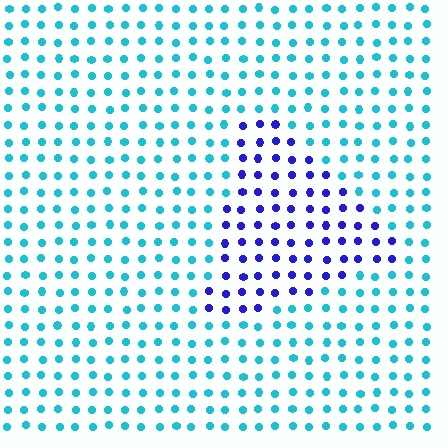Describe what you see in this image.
The image is filled with small cyan elements in a uniform arrangement. A triangle-shaped region is visible where the elements are tinted to a slightly different hue, forming a subtle color boundary.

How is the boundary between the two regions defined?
The boundary is defined purely by a slight shift in hue (about 57 degrees). Spacing, size, and orientation are identical on both sides.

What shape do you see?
I see a triangle.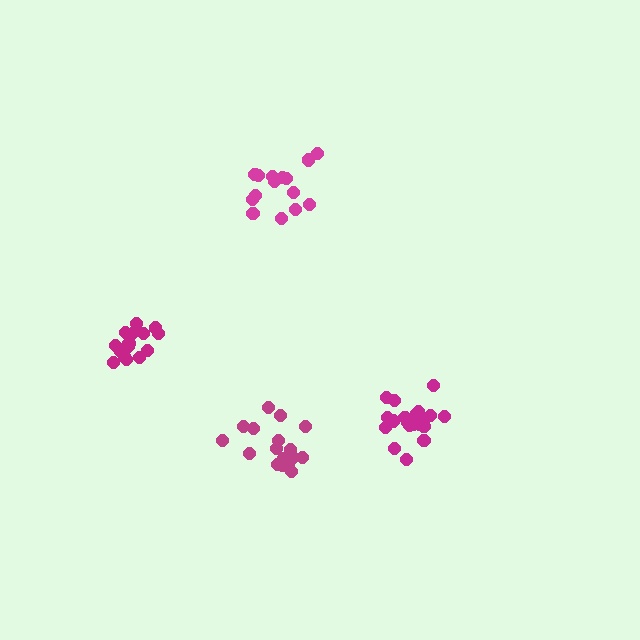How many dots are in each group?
Group 1: 15 dots, Group 2: 17 dots, Group 3: 15 dots, Group 4: 20 dots (67 total).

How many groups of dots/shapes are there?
There are 4 groups.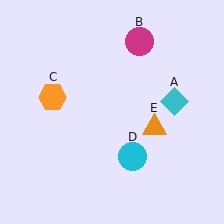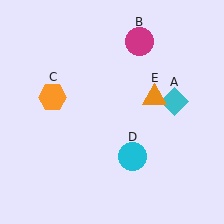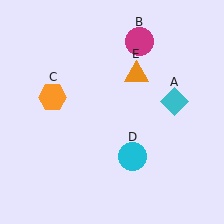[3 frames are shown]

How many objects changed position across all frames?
1 object changed position: orange triangle (object E).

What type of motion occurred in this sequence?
The orange triangle (object E) rotated counterclockwise around the center of the scene.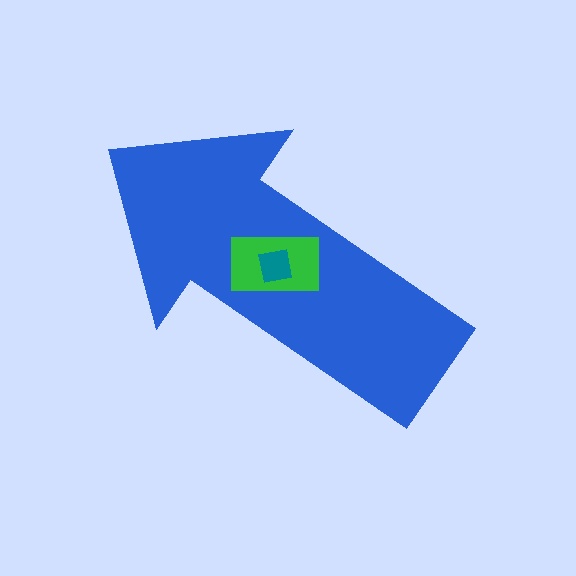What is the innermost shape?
The teal square.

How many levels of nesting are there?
3.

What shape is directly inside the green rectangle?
The teal square.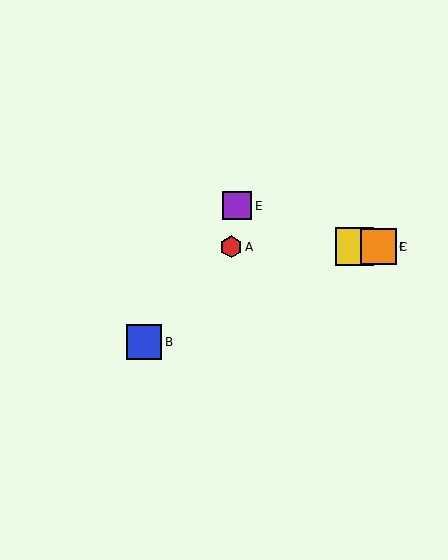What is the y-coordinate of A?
Object A is at y≈247.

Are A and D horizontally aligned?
Yes, both are at y≈247.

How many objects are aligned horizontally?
4 objects (A, C, D, F) are aligned horizontally.